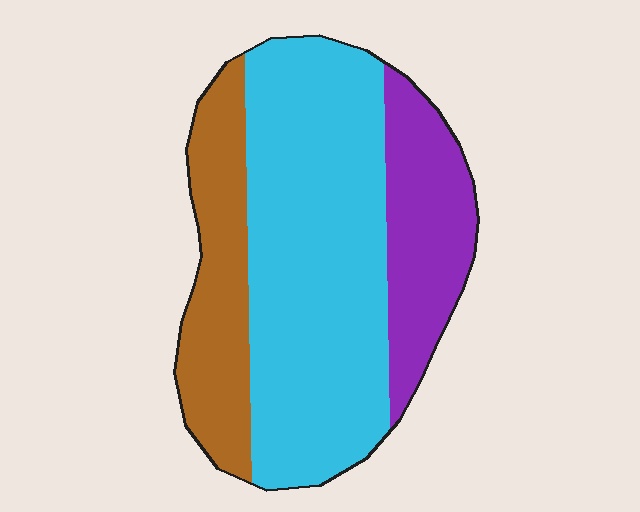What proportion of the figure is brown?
Brown covers 22% of the figure.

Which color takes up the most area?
Cyan, at roughly 55%.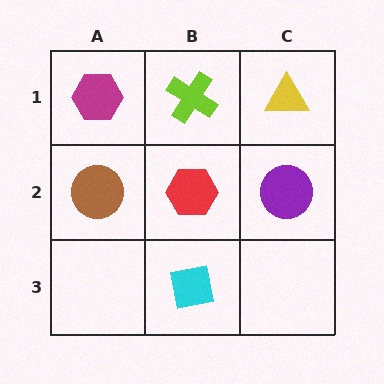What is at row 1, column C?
A yellow triangle.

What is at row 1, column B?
A lime cross.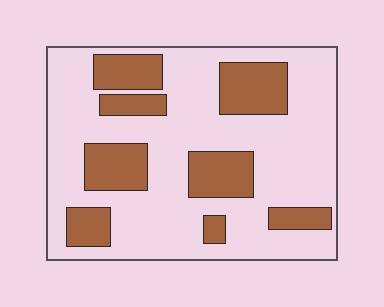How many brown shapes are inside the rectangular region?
8.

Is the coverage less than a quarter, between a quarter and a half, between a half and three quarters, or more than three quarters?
Between a quarter and a half.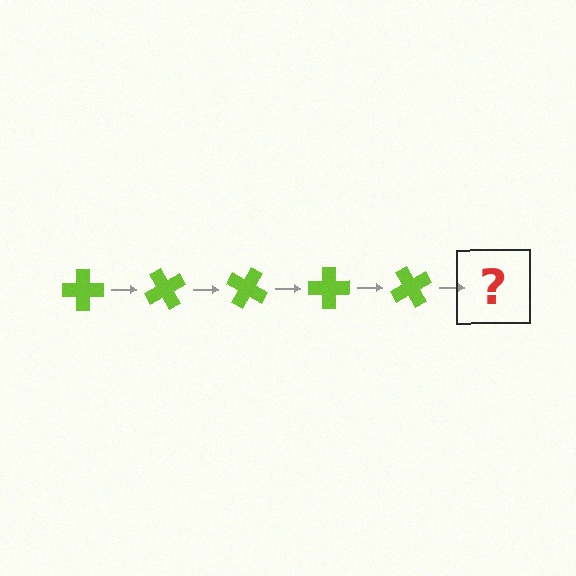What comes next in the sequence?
The next element should be a lime cross rotated 300 degrees.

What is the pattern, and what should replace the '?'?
The pattern is that the cross rotates 60 degrees each step. The '?' should be a lime cross rotated 300 degrees.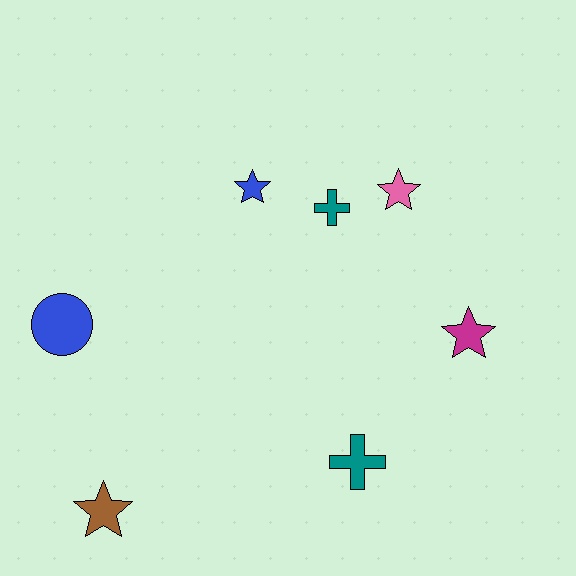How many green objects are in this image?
There are no green objects.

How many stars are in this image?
There are 4 stars.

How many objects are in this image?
There are 7 objects.